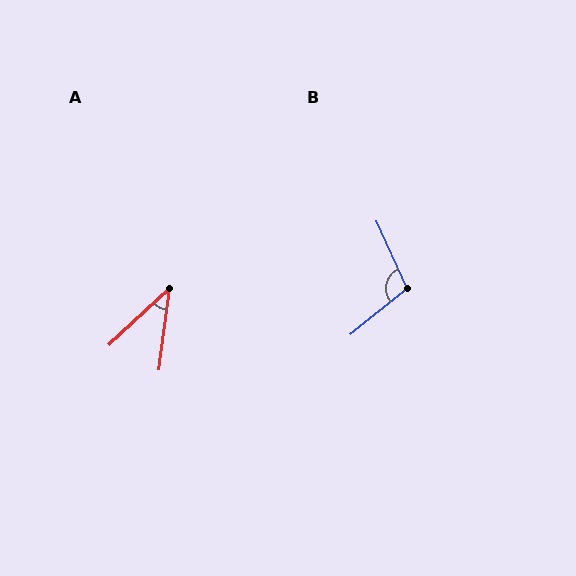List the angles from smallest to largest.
A (40°), B (105°).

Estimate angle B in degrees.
Approximately 105 degrees.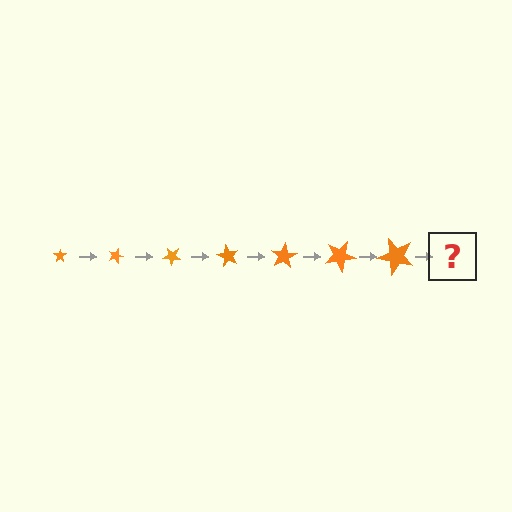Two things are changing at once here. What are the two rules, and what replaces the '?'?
The two rules are that the star grows larger each step and it rotates 20 degrees each step. The '?' should be a star, larger than the previous one and rotated 140 degrees from the start.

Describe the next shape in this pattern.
It should be a star, larger than the previous one and rotated 140 degrees from the start.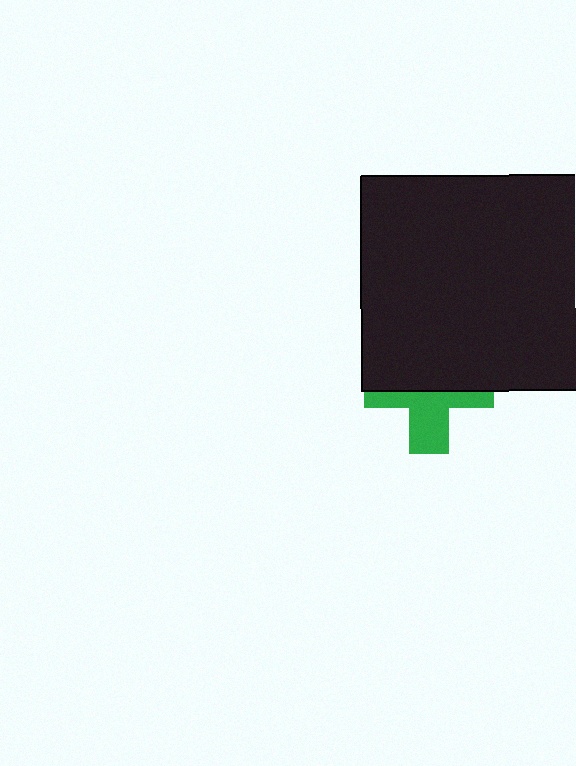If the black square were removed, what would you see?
You would see the complete green cross.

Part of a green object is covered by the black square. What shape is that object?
It is a cross.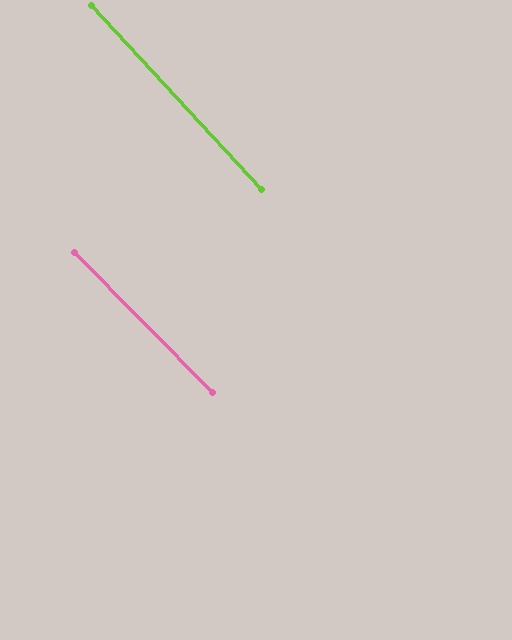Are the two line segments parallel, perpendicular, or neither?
Parallel — their directions differ by only 1.8°.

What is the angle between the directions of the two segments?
Approximately 2 degrees.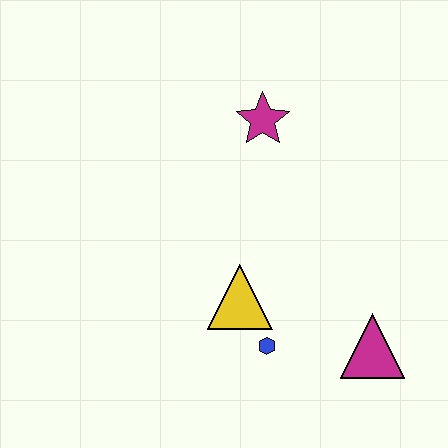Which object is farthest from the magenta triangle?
The magenta star is farthest from the magenta triangle.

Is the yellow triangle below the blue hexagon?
No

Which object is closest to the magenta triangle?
The blue hexagon is closest to the magenta triangle.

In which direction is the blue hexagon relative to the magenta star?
The blue hexagon is below the magenta star.